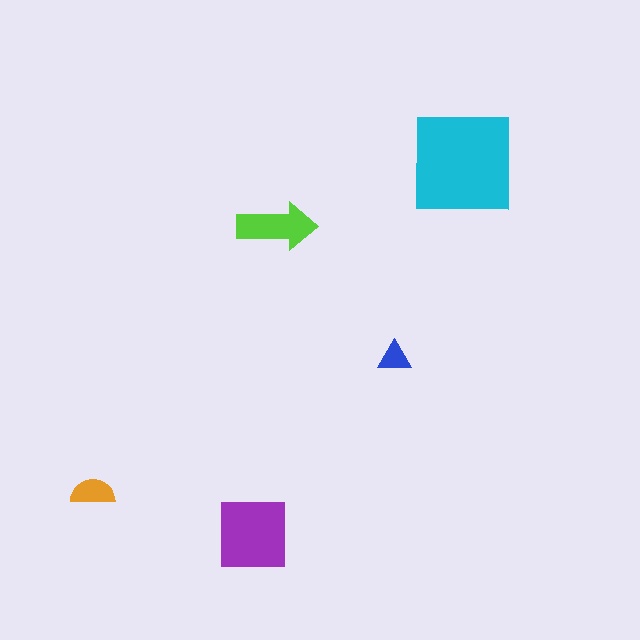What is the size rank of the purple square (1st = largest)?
2nd.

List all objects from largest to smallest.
The cyan square, the purple square, the lime arrow, the orange semicircle, the blue triangle.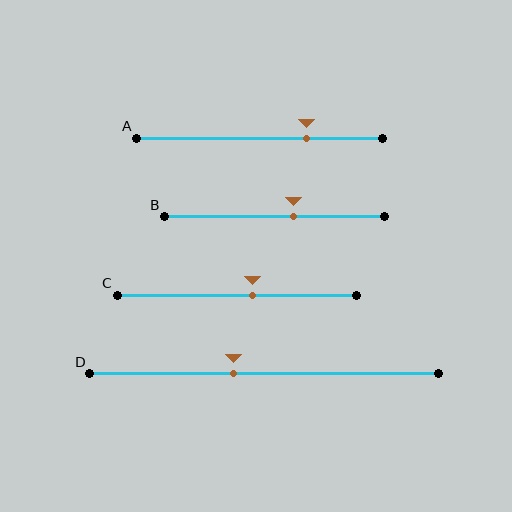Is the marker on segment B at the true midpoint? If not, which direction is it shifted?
No, the marker on segment B is shifted to the right by about 9% of the segment length.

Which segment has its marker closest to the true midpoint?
Segment C has its marker closest to the true midpoint.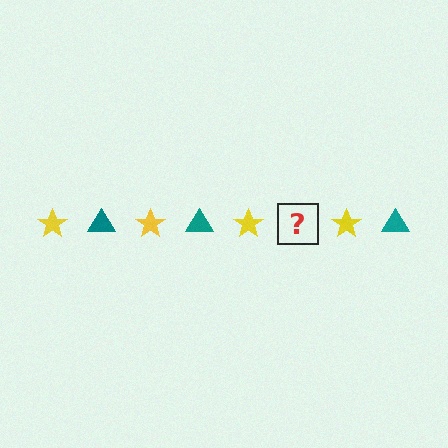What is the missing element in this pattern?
The missing element is a teal triangle.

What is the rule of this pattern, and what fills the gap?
The rule is that the pattern alternates between yellow star and teal triangle. The gap should be filled with a teal triangle.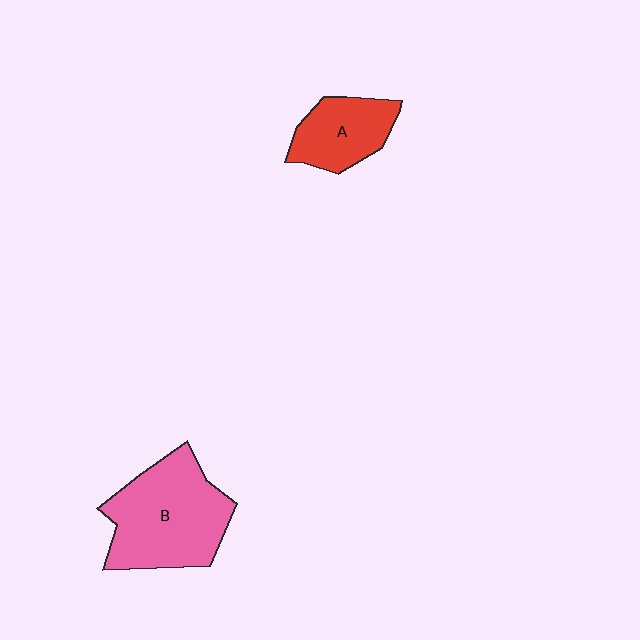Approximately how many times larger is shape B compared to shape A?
Approximately 1.9 times.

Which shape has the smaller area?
Shape A (red).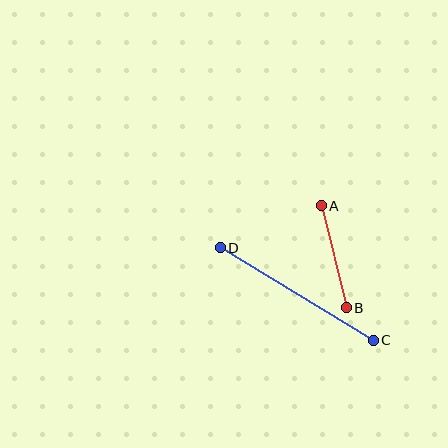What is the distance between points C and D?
The distance is approximately 178 pixels.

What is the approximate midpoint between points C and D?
The midpoint is at approximately (297, 294) pixels.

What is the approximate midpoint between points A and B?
The midpoint is at approximately (334, 257) pixels.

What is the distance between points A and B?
The distance is approximately 105 pixels.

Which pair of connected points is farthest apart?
Points C and D are farthest apart.